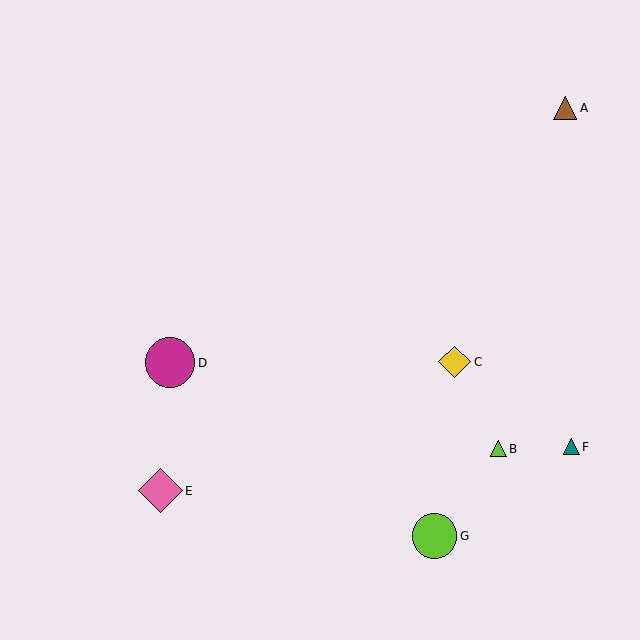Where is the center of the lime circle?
The center of the lime circle is at (435, 536).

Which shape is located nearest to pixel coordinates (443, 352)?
The yellow diamond (labeled C) at (455, 362) is nearest to that location.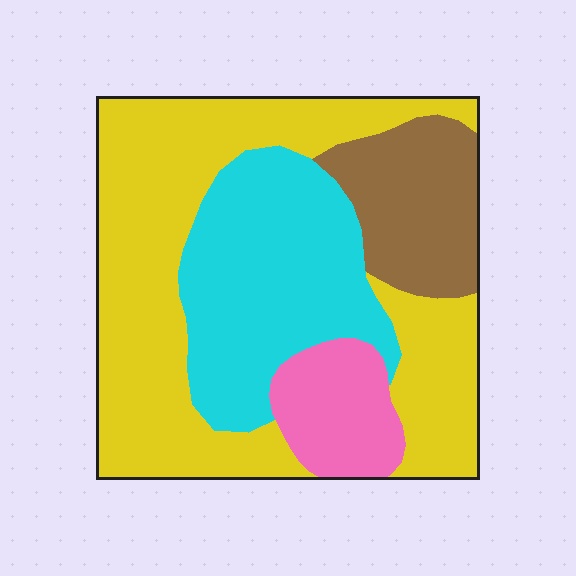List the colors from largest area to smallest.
From largest to smallest: yellow, cyan, brown, pink.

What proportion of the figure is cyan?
Cyan takes up between a quarter and a half of the figure.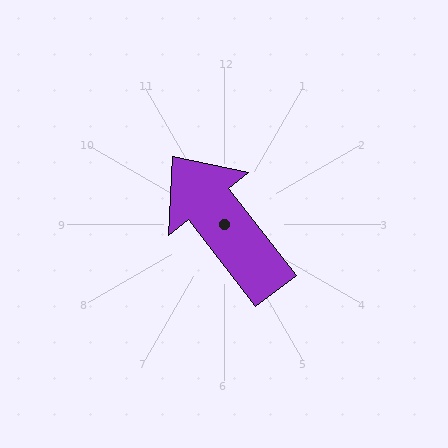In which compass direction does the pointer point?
Northwest.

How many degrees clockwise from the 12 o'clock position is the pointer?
Approximately 322 degrees.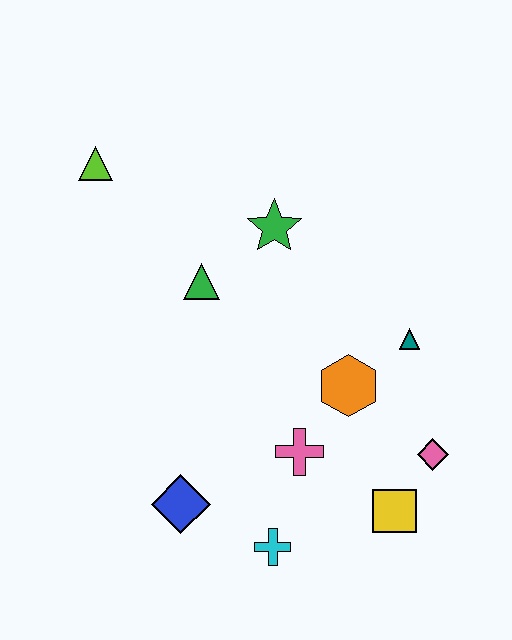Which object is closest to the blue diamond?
The cyan cross is closest to the blue diamond.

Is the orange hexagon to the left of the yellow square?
Yes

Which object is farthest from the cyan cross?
The lime triangle is farthest from the cyan cross.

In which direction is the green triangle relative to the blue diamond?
The green triangle is above the blue diamond.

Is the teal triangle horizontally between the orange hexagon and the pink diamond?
Yes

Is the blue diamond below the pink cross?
Yes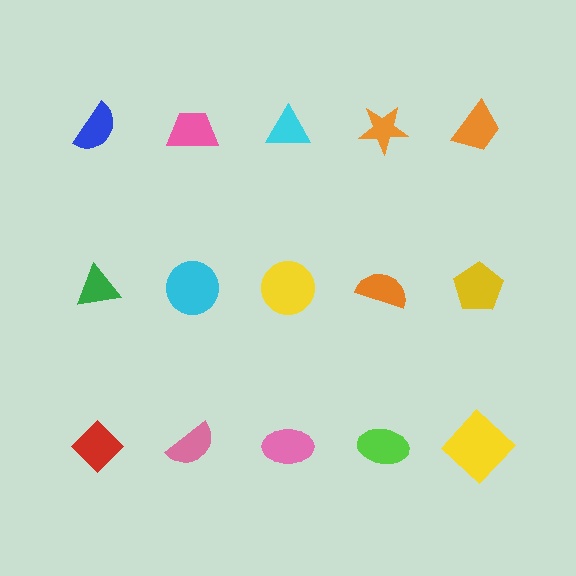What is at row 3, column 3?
A pink ellipse.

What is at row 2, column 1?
A green triangle.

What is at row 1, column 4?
An orange star.